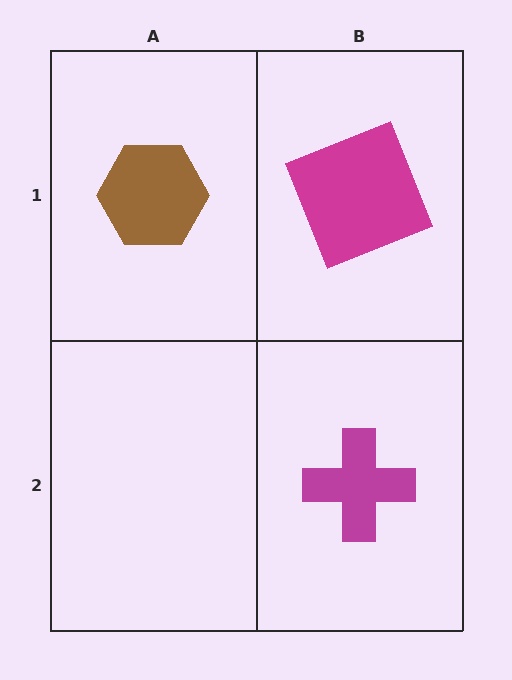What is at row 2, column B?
A magenta cross.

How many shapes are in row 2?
1 shape.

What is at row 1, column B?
A magenta square.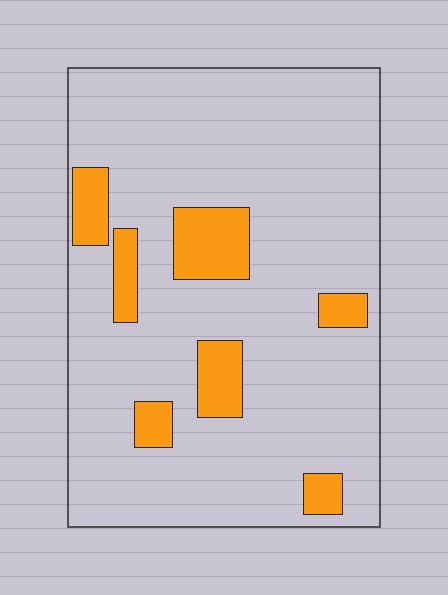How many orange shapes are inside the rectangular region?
7.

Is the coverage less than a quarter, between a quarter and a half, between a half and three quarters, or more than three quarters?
Less than a quarter.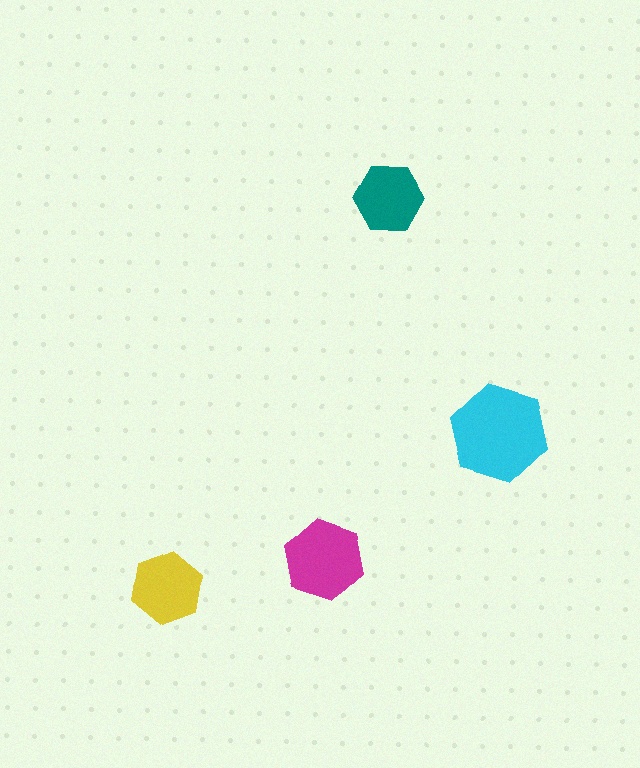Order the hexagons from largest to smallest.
the cyan one, the magenta one, the yellow one, the teal one.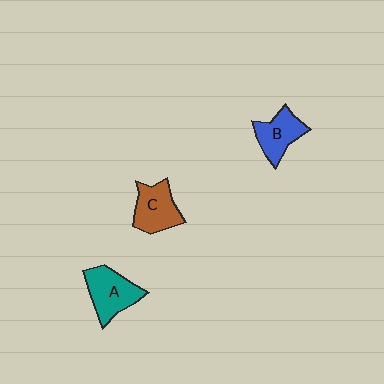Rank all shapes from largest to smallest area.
From largest to smallest: A (teal), C (brown), B (blue).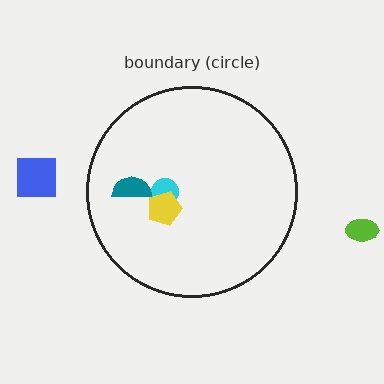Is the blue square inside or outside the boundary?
Outside.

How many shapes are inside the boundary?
3 inside, 2 outside.